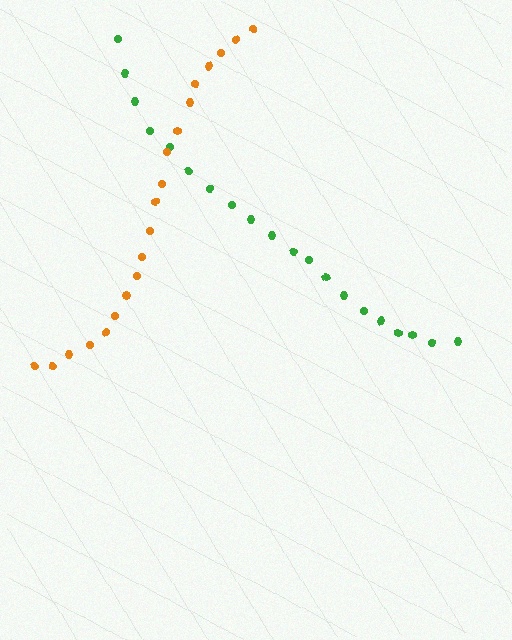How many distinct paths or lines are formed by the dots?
There are 2 distinct paths.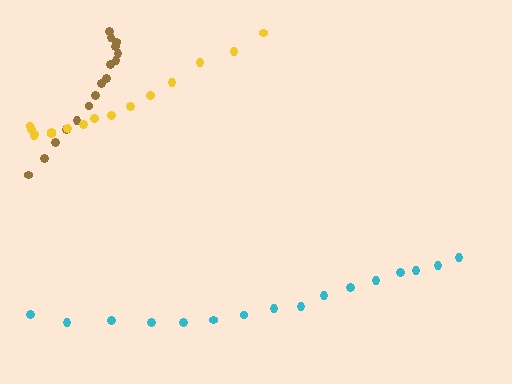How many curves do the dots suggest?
There are 3 distinct paths.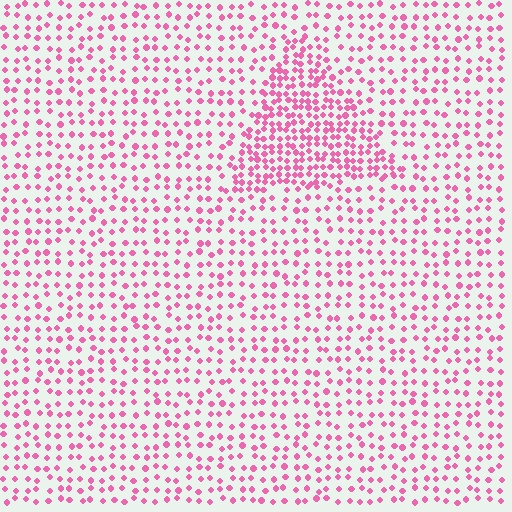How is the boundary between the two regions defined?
The boundary is defined by a change in element density (approximately 2.1x ratio). All elements are the same color, size, and shape.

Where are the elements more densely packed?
The elements are more densely packed inside the triangle boundary.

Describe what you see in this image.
The image contains small pink elements arranged at two different densities. A triangle-shaped region is visible where the elements are more densely packed than the surrounding area.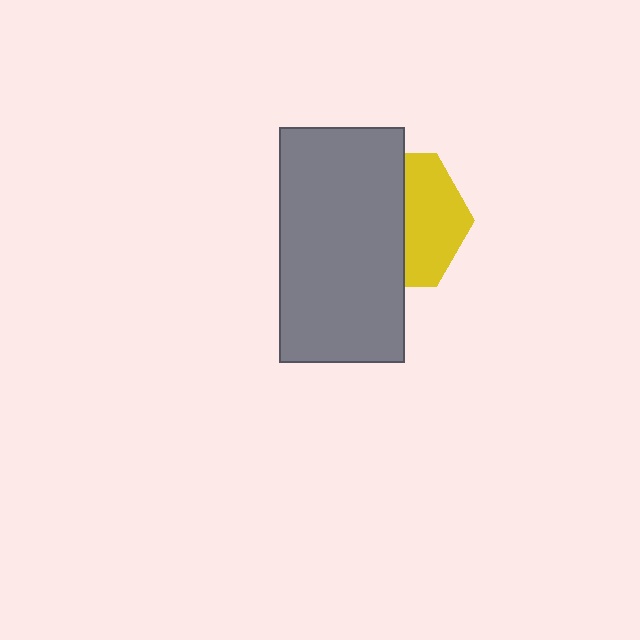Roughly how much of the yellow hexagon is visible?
A small part of it is visible (roughly 43%).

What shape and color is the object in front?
The object in front is a gray rectangle.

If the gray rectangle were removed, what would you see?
You would see the complete yellow hexagon.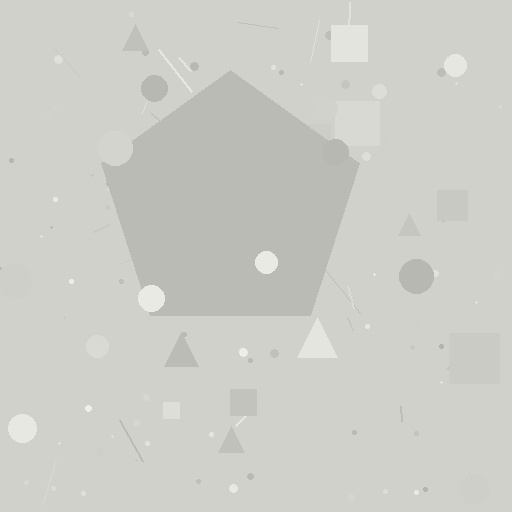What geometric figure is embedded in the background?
A pentagon is embedded in the background.